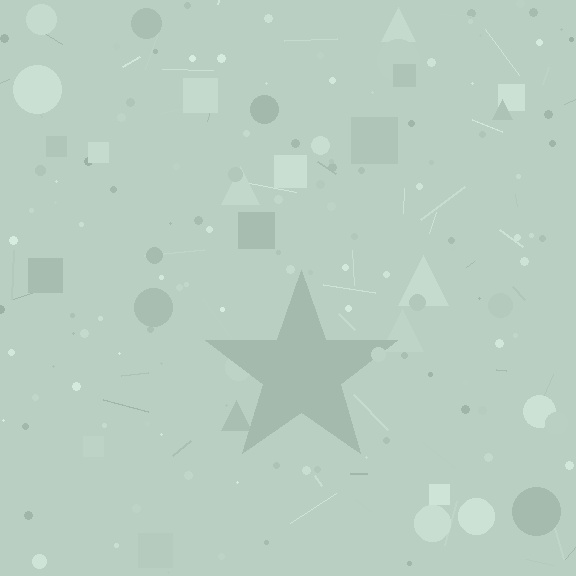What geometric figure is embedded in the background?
A star is embedded in the background.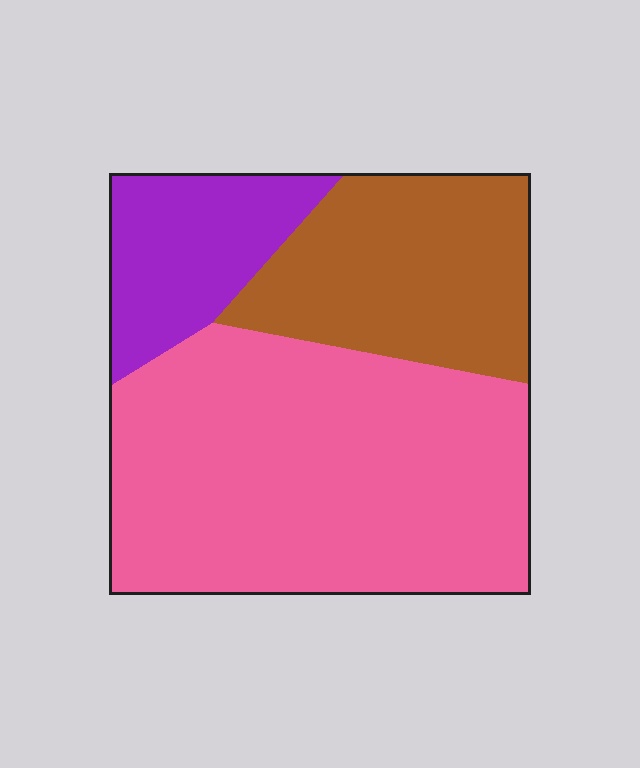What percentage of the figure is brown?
Brown covers roughly 25% of the figure.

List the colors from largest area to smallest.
From largest to smallest: pink, brown, purple.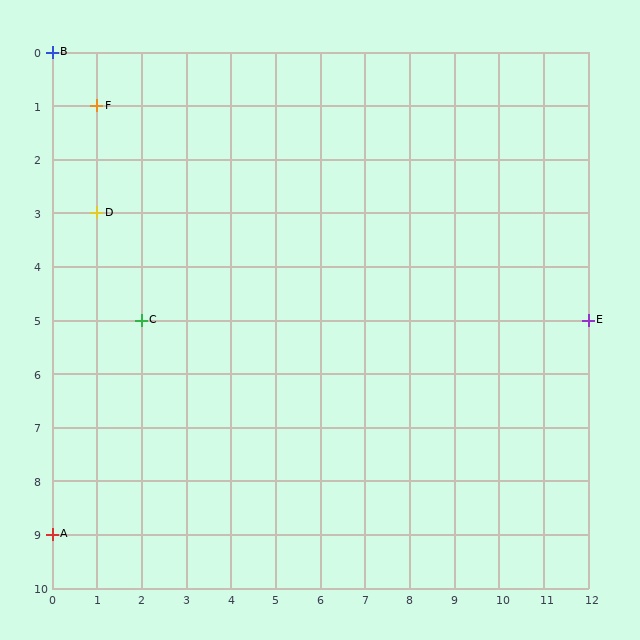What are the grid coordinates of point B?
Point B is at grid coordinates (0, 0).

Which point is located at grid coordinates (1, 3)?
Point D is at (1, 3).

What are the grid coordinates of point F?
Point F is at grid coordinates (1, 1).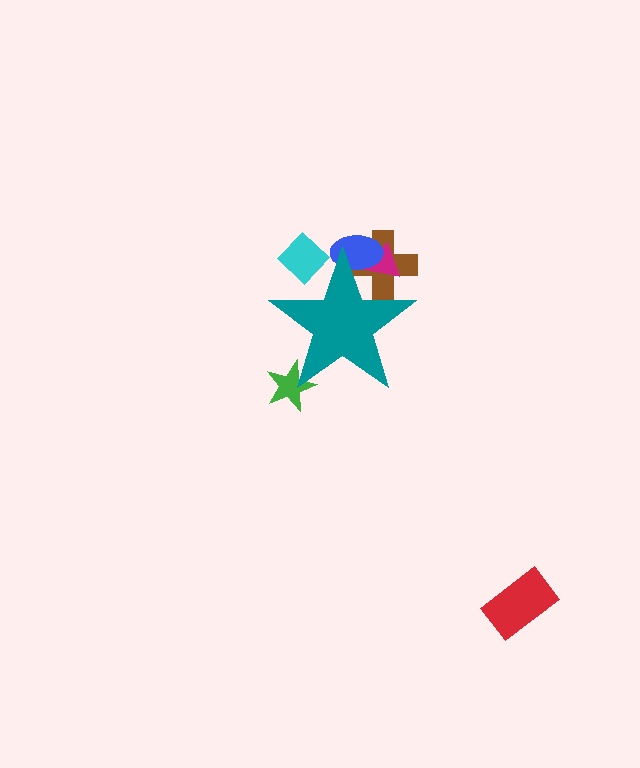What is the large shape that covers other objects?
A teal star.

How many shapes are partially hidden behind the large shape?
5 shapes are partially hidden.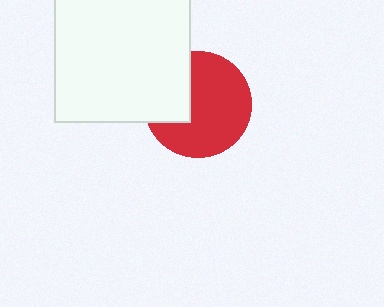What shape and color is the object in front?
The object in front is a white square.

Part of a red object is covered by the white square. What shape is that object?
It is a circle.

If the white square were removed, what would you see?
You would see the complete red circle.